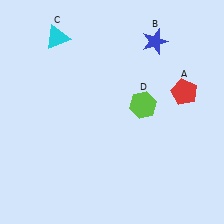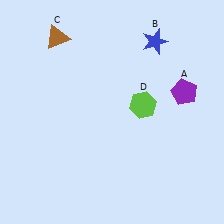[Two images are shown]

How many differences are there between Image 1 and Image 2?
There are 2 differences between the two images.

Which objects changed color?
A changed from red to purple. C changed from cyan to brown.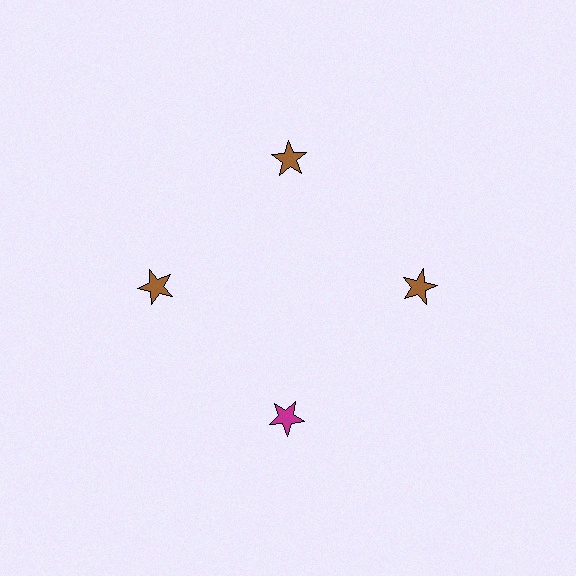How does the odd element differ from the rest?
It has a different color: magenta instead of brown.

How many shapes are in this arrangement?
There are 4 shapes arranged in a ring pattern.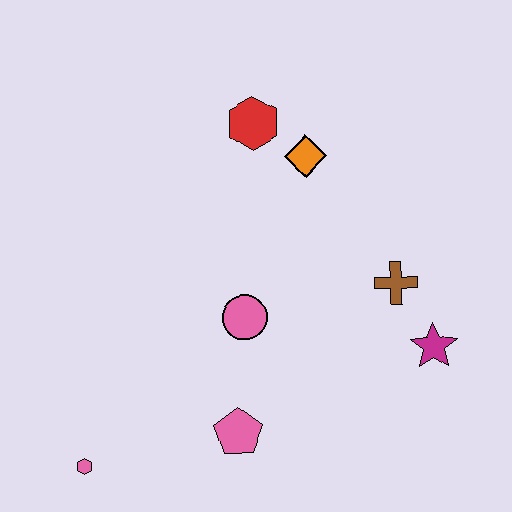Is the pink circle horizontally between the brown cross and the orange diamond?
No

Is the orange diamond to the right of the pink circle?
Yes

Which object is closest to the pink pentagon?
The pink circle is closest to the pink pentagon.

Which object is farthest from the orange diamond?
The pink hexagon is farthest from the orange diamond.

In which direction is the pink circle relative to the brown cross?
The pink circle is to the left of the brown cross.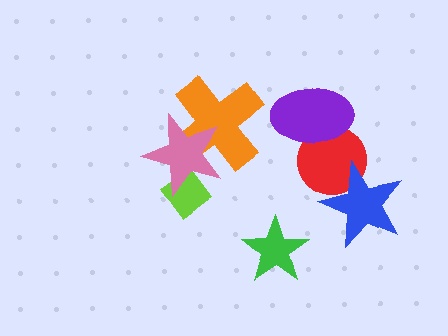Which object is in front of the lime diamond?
The pink star is in front of the lime diamond.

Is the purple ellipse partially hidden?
No, no other shape covers it.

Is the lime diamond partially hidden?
Yes, it is partially covered by another shape.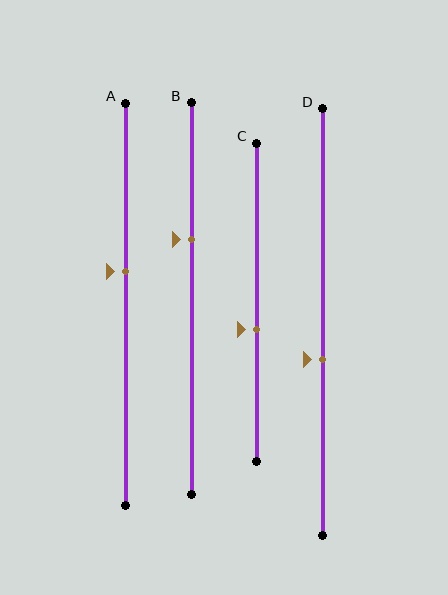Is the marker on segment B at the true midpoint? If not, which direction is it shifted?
No, the marker on segment B is shifted upward by about 15% of the segment length.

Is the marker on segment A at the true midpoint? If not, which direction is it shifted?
No, the marker on segment A is shifted upward by about 8% of the segment length.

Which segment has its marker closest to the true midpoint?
Segment A has its marker closest to the true midpoint.